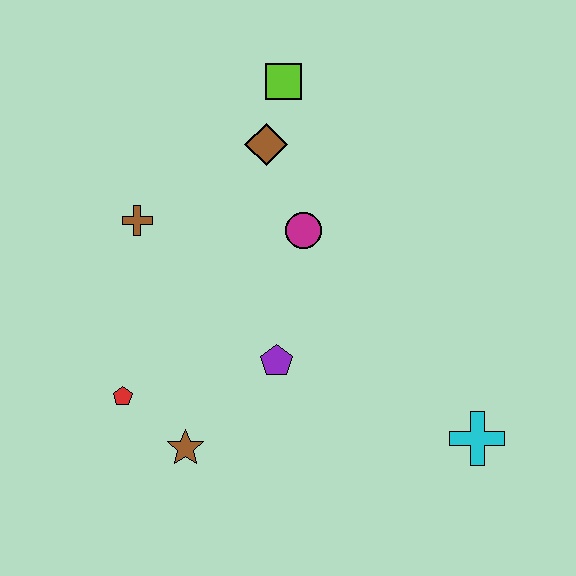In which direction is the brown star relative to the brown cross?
The brown star is below the brown cross.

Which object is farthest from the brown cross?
The cyan cross is farthest from the brown cross.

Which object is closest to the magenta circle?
The brown diamond is closest to the magenta circle.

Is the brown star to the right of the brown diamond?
No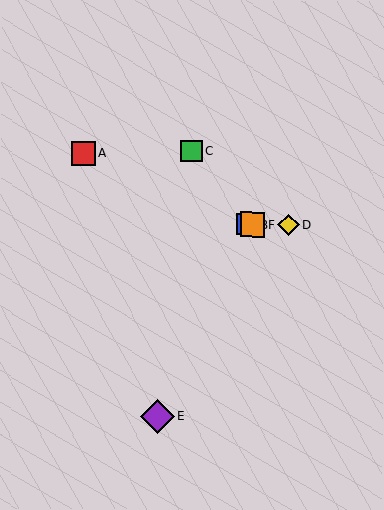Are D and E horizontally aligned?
No, D is at y≈225 and E is at y≈416.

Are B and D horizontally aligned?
Yes, both are at y≈224.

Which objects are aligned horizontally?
Objects B, D, F are aligned horizontally.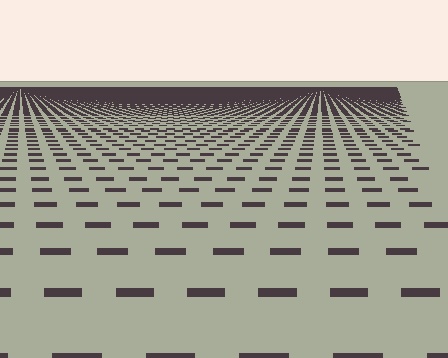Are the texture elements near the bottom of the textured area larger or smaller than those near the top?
Larger. Near the bottom, elements are closer to the viewer and appear at a bigger on-screen size.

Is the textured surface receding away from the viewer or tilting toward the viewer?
The surface is receding away from the viewer. Texture elements get smaller and denser toward the top.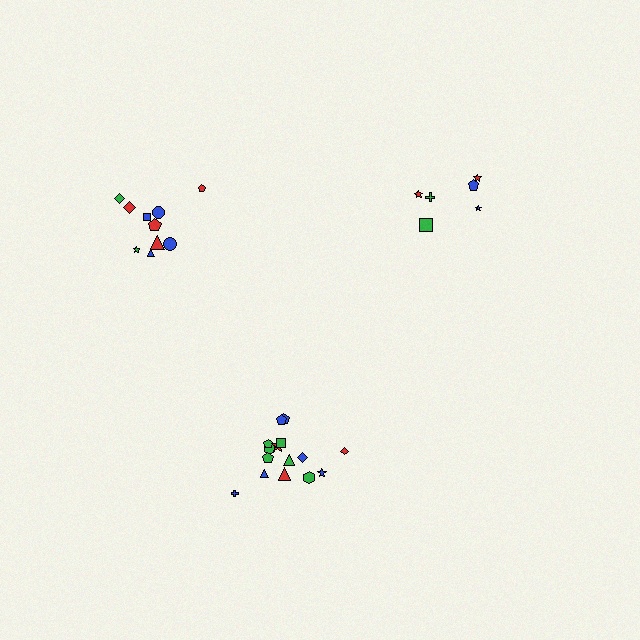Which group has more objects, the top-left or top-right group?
The top-left group.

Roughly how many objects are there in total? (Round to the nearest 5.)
Roughly 30 objects in total.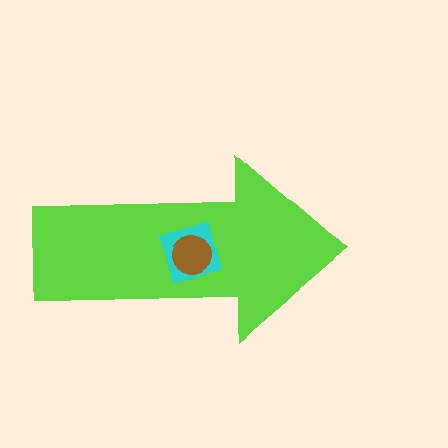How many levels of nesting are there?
3.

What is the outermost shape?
The lime arrow.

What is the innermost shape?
The brown circle.